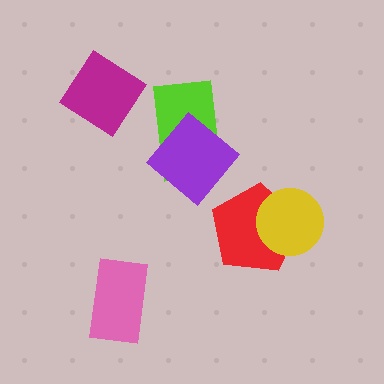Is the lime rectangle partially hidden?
Yes, it is partially covered by another shape.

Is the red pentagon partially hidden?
Yes, it is partially covered by another shape.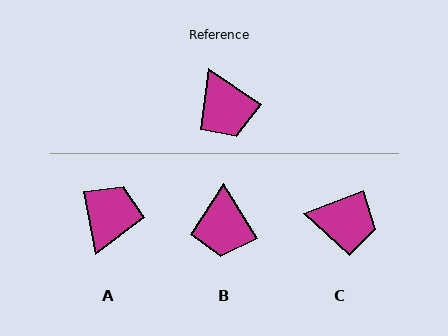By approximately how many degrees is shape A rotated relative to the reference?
Approximately 135 degrees counter-clockwise.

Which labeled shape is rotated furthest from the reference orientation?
A, about 135 degrees away.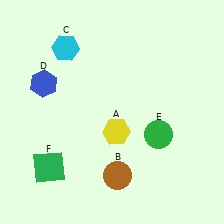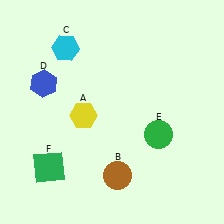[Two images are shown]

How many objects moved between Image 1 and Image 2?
1 object moved between the two images.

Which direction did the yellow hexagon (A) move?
The yellow hexagon (A) moved left.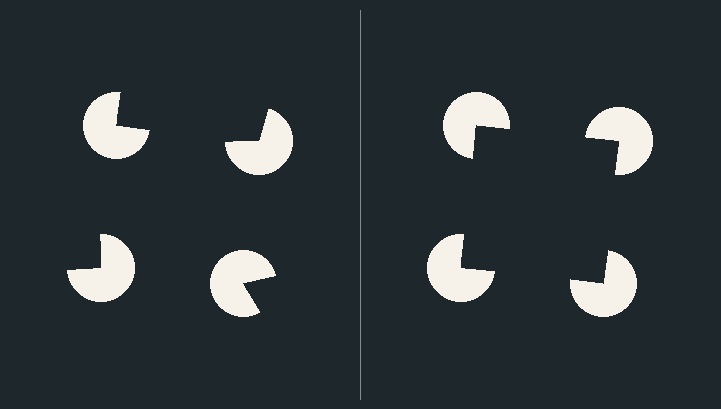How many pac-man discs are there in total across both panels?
8 — 4 on each side.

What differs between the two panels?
The pac-man discs are positioned identically on both sides; only the wedge orientations differ. On the right they align to a square; on the left they are misaligned.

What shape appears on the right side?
An illusory square.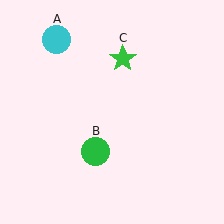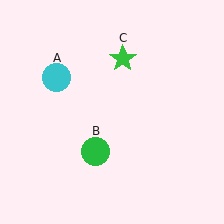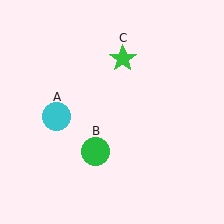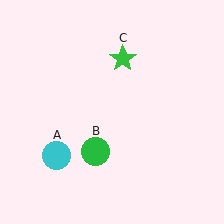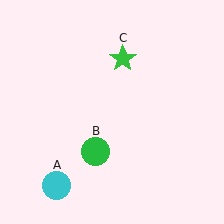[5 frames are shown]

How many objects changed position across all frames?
1 object changed position: cyan circle (object A).